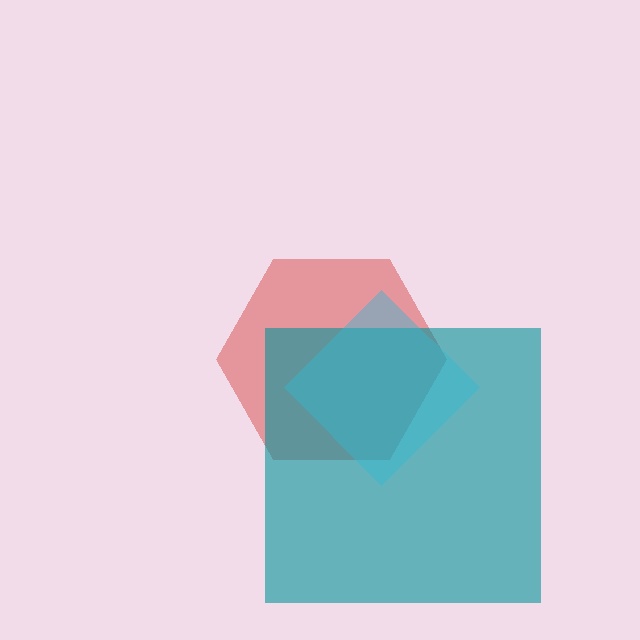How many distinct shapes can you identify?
There are 3 distinct shapes: a red hexagon, a teal square, a cyan diamond.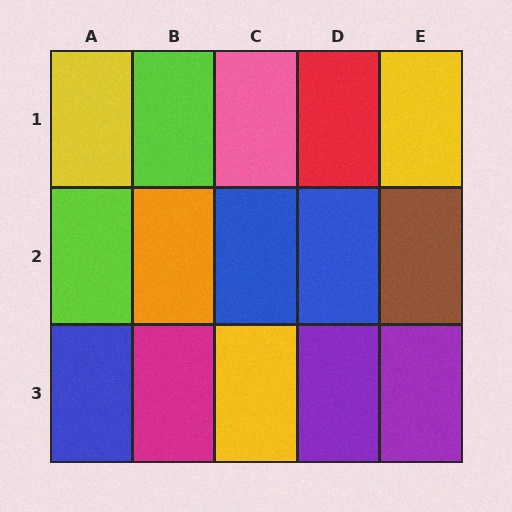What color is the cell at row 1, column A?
Yellow.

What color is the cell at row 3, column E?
Purple.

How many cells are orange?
1 cell is orange.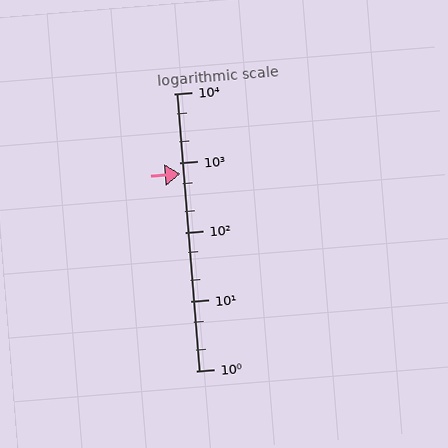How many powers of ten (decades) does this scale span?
The scale spans 4 decades, from 1 to 10000.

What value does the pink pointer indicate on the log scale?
The pointer indicates approximately 690.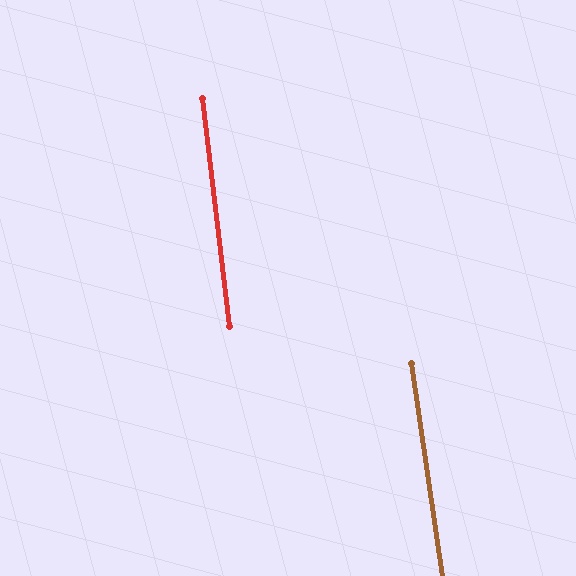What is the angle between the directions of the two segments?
Approximately 1 degree.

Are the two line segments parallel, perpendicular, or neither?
Parallel — their directions differ by only 1.4°.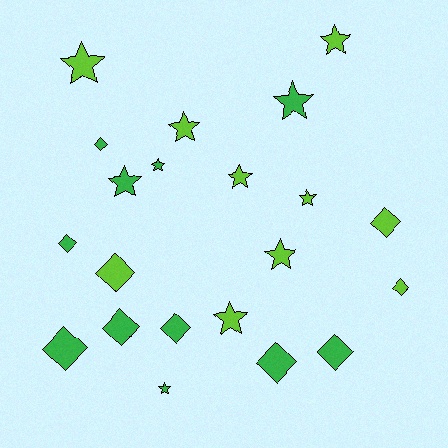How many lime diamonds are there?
There are 3 lime diamonds.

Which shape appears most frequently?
Star, with 11 objects.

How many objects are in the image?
There are 21 objects.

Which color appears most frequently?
Green, with 11 objects.